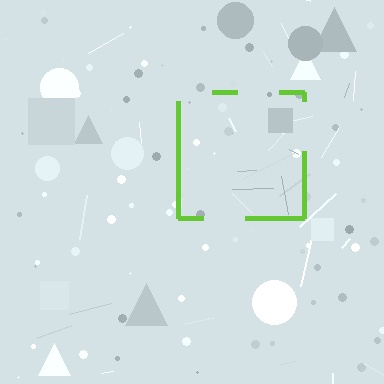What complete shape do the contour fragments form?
The contour fragments form a square.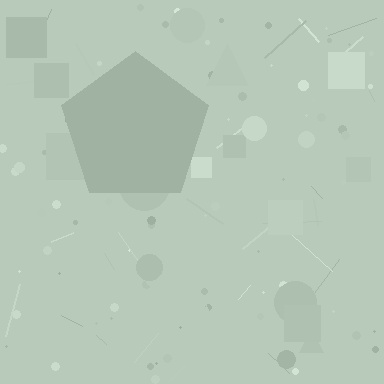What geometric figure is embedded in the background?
A pentagon is embedded in the background.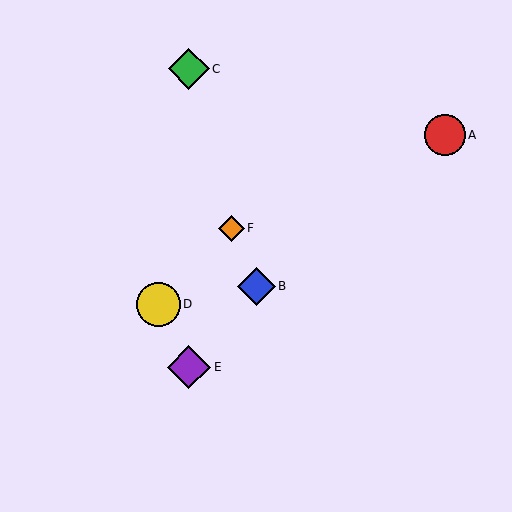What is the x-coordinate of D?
Object D is at x≈158.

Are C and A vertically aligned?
No, C is at x≈189 and A is at x≈445.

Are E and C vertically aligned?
Yes, both are at x≈189.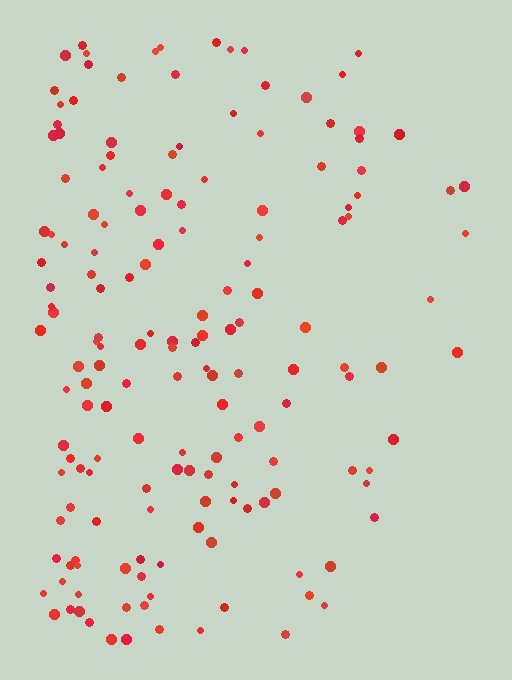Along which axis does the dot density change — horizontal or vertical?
Horizontal.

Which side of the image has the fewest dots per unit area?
The right.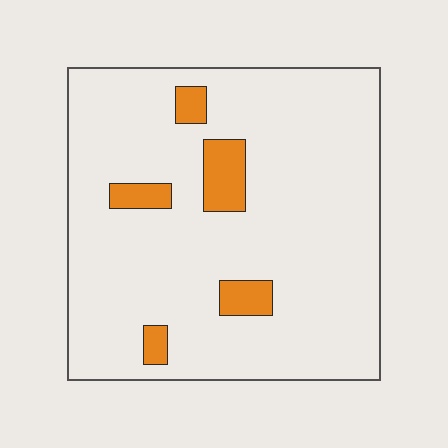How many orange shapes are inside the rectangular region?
5.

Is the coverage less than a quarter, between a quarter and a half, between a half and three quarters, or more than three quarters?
Less than a quarter.